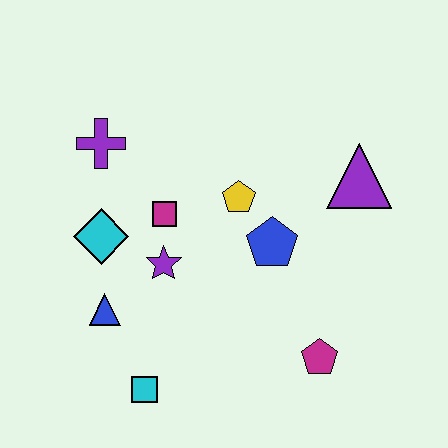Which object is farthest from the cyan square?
The purple triangle is farthest from the cyan square.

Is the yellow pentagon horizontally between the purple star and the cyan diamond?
No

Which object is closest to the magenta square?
The purple star is closest to the magenta square.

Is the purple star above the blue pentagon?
No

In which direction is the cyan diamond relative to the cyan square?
The cyan diamond is above the cyan square.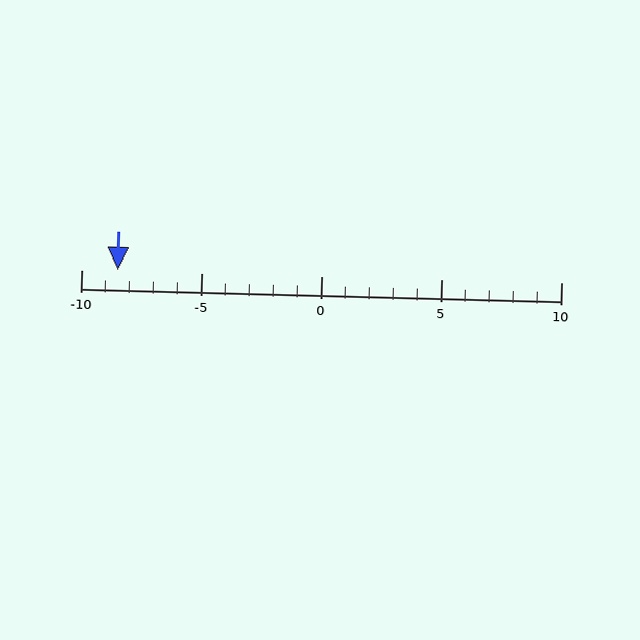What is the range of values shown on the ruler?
The ruler shows values from -10 to 10.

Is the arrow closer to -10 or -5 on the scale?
The arrow is closer to -10.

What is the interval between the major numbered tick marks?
The major tick marks are spaced 5 units apart.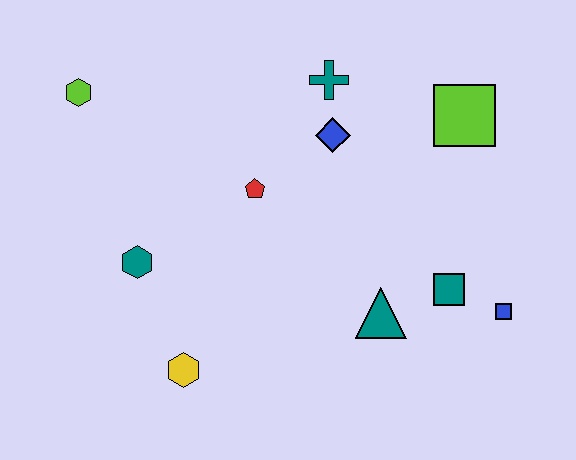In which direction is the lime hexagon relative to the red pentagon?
The lime hexagon is to the left of the red pentagon.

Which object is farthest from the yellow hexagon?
The lime square is farthest from the yellow hexagon.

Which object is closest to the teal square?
The blue square is closest to the teal square.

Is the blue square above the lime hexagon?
No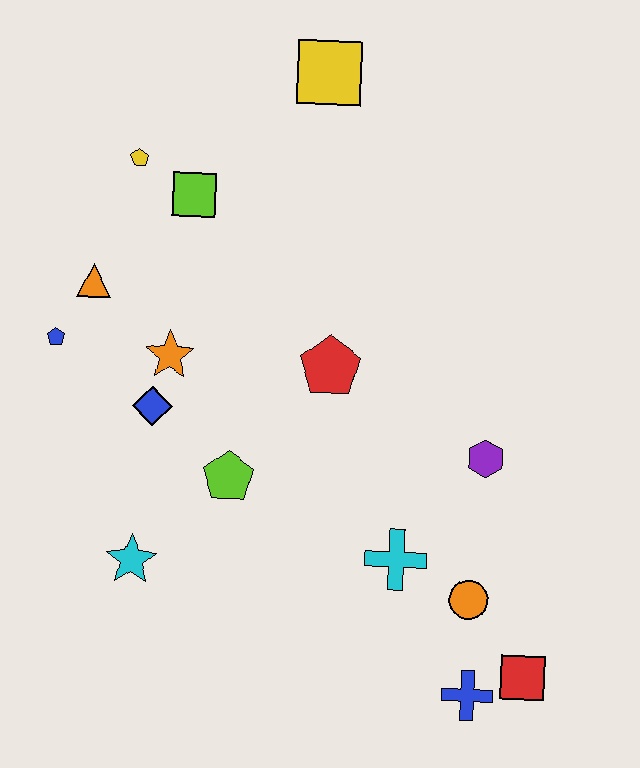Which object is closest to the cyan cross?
The orange circle is closest to the cyan cross.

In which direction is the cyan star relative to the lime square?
The cyan star is below the lime square.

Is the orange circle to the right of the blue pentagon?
Yes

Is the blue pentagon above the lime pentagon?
Yes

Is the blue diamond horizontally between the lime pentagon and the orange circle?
No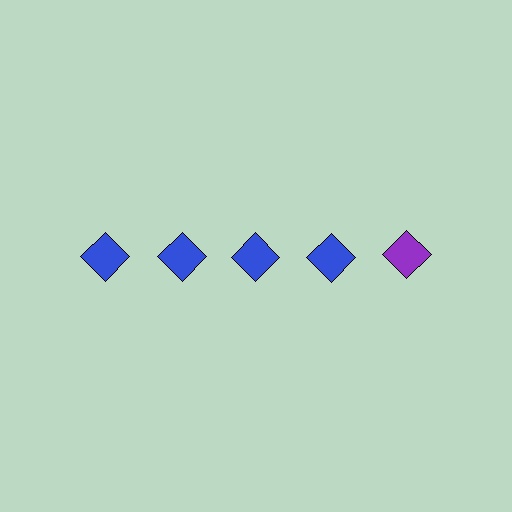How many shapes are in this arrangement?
There are 5 shapes arranged in a grid pattern.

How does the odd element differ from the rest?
It has a different color: purple instead of blue.